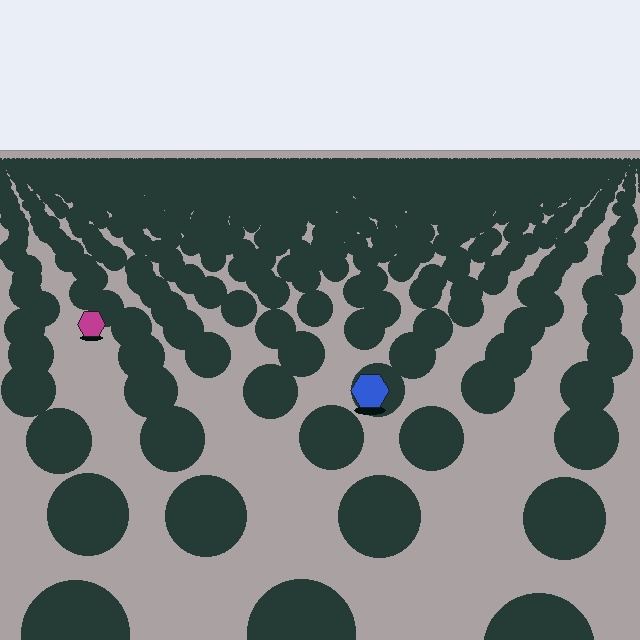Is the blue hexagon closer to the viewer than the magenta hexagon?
Yes. The blue hexagon is closer — you can tell from the texture gradient: the ground texture is coarser near it.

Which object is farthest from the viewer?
The magenta hexagon is farthest from the viewer. It appears smaller and the ground texture around it is denser.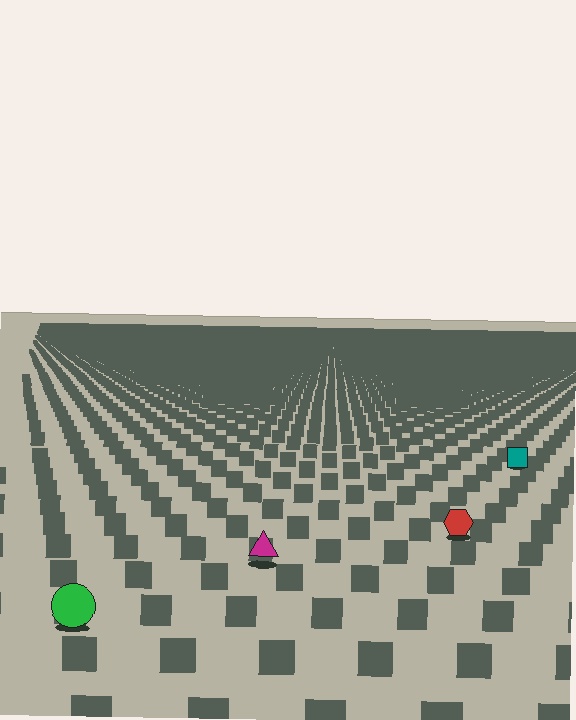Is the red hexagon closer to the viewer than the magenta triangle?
No. The magenta triangle is closer — you can tell from the texture gradient: the ground texture is coarser near it.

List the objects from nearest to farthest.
From nearest to farthest: the green circle, the magenta triangle, the red hexagon, the teal square.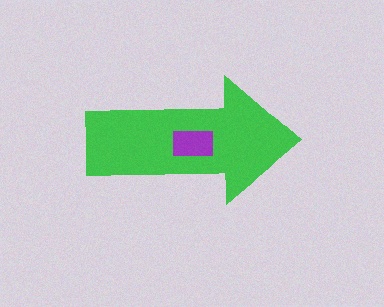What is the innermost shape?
The purple rectangle.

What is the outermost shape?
The green arrow.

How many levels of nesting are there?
2.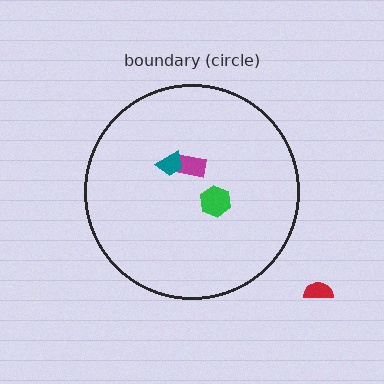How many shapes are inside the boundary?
3 inside, 1 outside.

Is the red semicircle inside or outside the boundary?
Outside.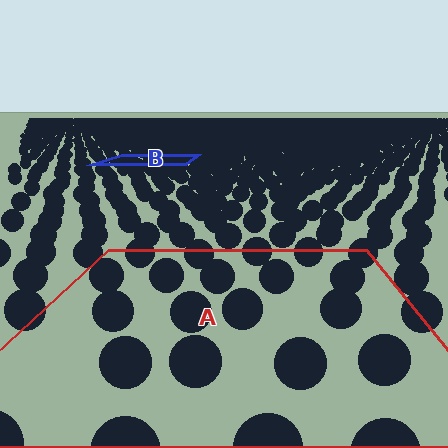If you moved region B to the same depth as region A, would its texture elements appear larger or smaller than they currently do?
They would appear larger. At a closer depth, the same texture elements are projected at a bigger on-screen size.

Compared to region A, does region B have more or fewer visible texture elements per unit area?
Region B has more texture elements per unit area — they are packed more densely because it is farther away.